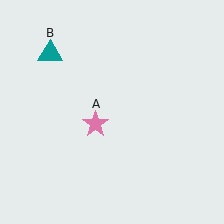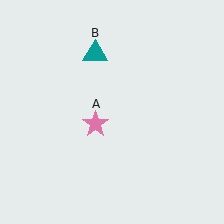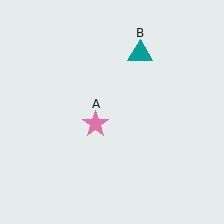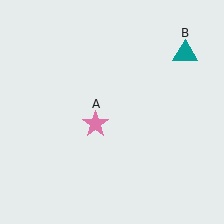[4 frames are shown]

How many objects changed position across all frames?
1 object changed position: teal triangle (object B).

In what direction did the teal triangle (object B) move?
The teal triangle (object B) moved right.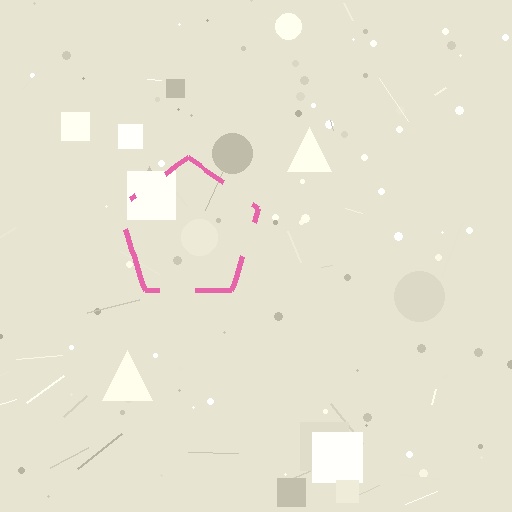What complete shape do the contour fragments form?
The contour fragments form a pentagon.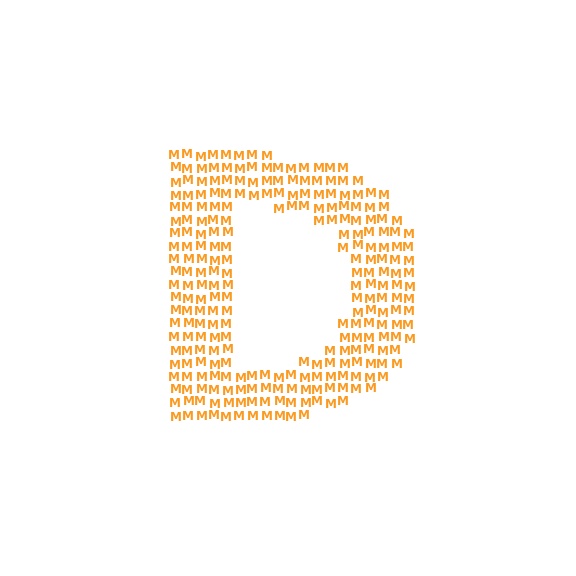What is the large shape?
The large shape is the letter D.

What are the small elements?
The small elements are letter M's.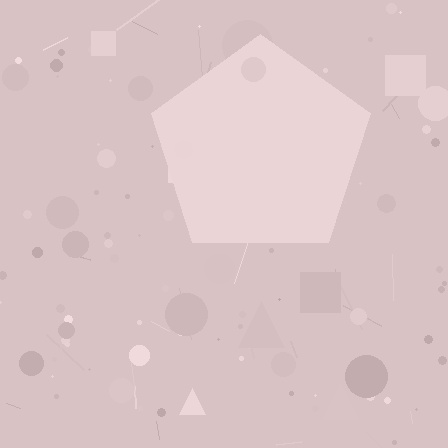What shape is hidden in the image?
A pentagon is hidden in the image.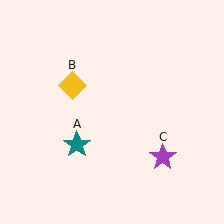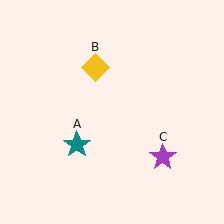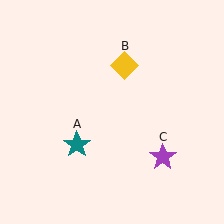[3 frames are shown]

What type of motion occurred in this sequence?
The yellow diamond (object B) rotated clockwise around the center of the scene.